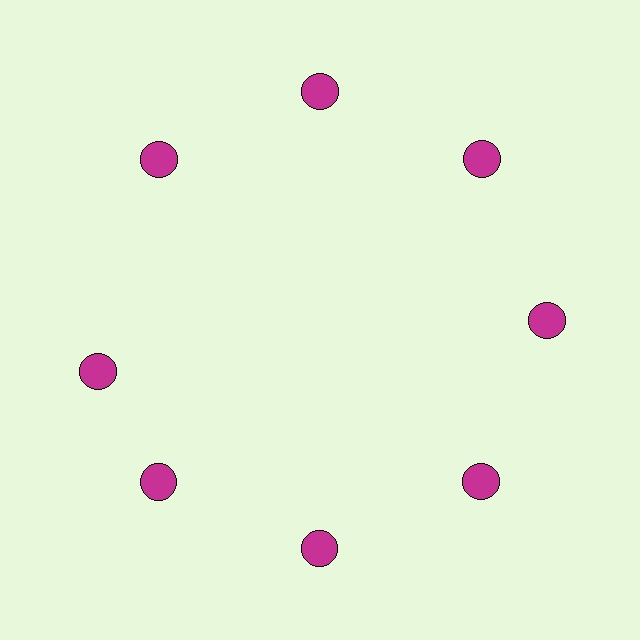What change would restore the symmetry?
The symmetry would be restored by rotating it back into even spacing with its neighbors so that all 8 circles sit at equal angles and equal distance from the center.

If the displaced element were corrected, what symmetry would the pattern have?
It would have 8-fold rotational symmetry — the pattern would map onto itself every 45 degrees.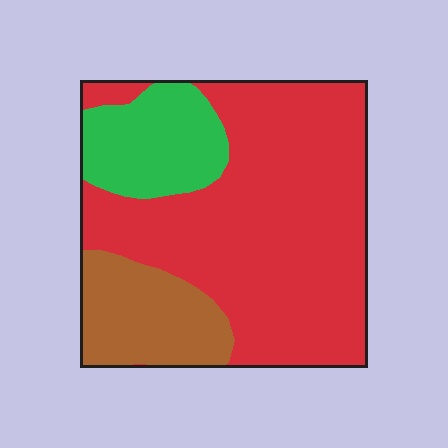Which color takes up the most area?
Red, at roughly 65%.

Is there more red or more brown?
Red.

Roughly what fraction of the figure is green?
Green covers 17% of the figure.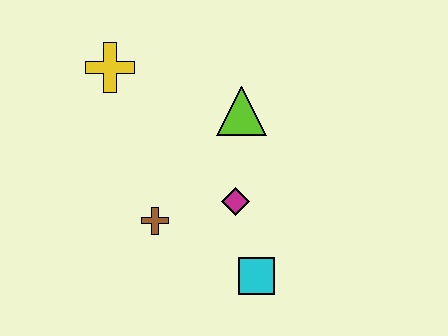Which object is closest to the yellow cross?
The lime triangle is closest to the yellow cross.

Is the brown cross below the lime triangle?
Yes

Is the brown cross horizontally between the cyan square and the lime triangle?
No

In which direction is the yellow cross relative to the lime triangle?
The yellow cross is to the left of the lime triangle.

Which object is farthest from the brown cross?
The yellow cross is farthest from the brown cross.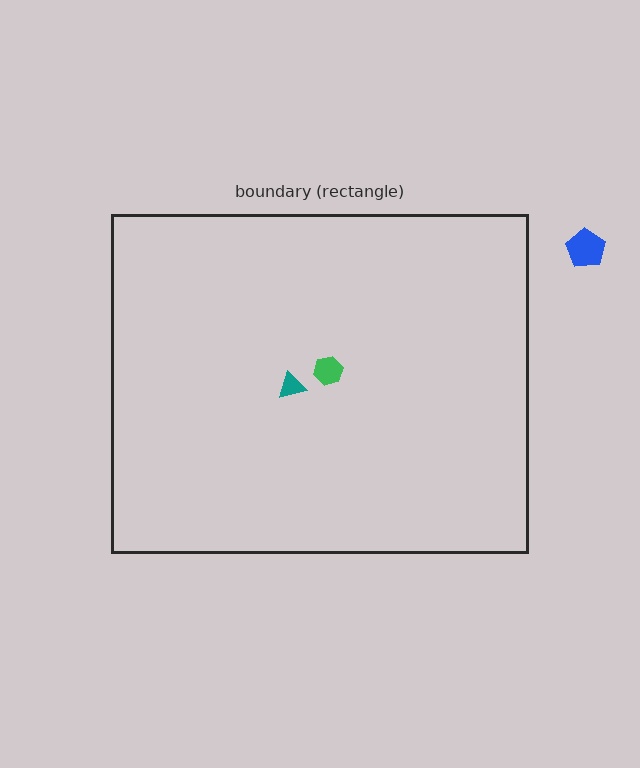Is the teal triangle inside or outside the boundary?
Inside.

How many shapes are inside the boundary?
2 inside, 1 outside.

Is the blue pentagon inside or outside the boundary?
Outside.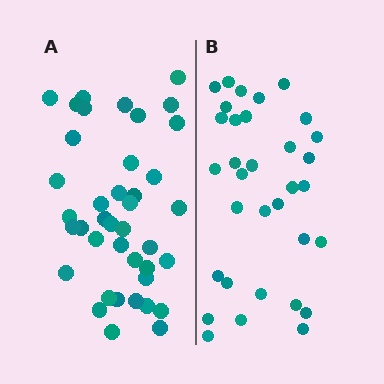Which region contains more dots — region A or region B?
Region A (the left region) has more dots.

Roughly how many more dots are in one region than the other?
Region A has roughly 8 or so more dots than region B.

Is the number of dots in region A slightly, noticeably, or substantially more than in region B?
Region A has only slightly more — the two regions are fairly close. The ratio is roughly 1.2 to 1.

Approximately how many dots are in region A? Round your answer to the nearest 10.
About 40 dots.